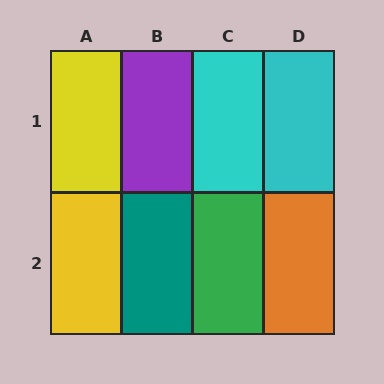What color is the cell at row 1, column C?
Cyan.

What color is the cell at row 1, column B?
Purple.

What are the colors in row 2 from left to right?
Yellow, teal, green, orange.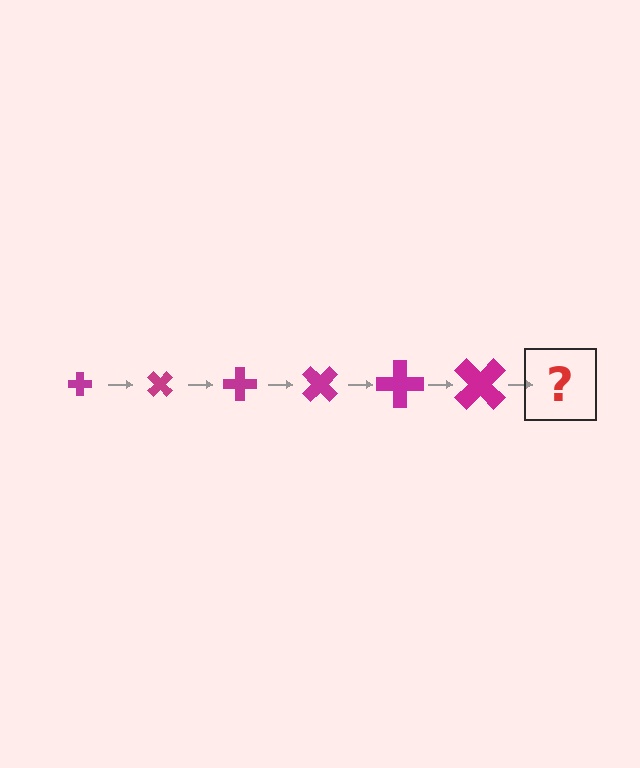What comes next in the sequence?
The next element should be a cross, larger than the previous one and rotated 270 degrees from the start.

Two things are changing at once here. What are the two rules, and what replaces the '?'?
The two rules are that the cross grows larger each step and it rotates 45 degrees each step. The '?' should be a cross, larger than the previous one and rotated 270 degrees from the start.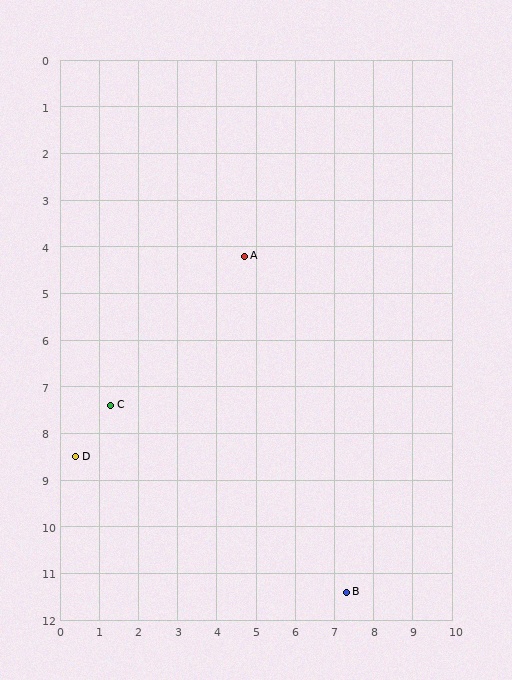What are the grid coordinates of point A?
Point A is at approximately (4.7, 4.2).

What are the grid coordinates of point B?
Point B is at approximately (7.3, 11.4).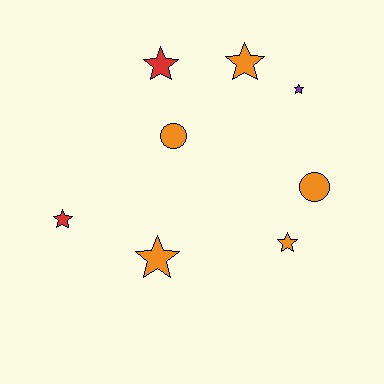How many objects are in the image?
There are 8 objects.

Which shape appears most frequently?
Star, with 6 objects.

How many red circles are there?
There are no red circles.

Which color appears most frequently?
Orange, with 5 objects.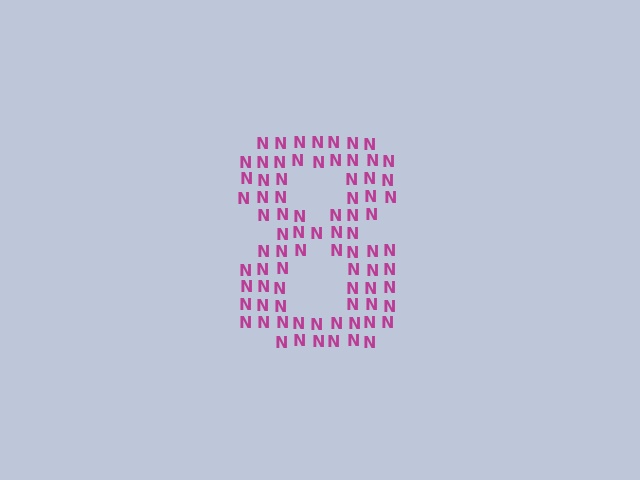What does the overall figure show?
The overall figure shows the digit 8.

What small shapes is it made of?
It is made of small letter N's.